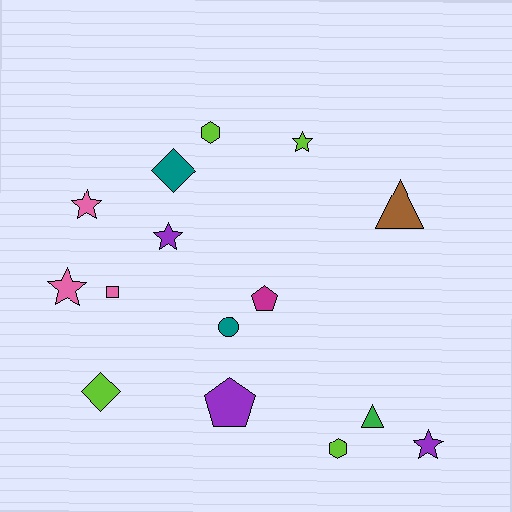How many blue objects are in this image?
There are no blue objects.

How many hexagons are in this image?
There are 2 hexagons.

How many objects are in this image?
There are 15 objects.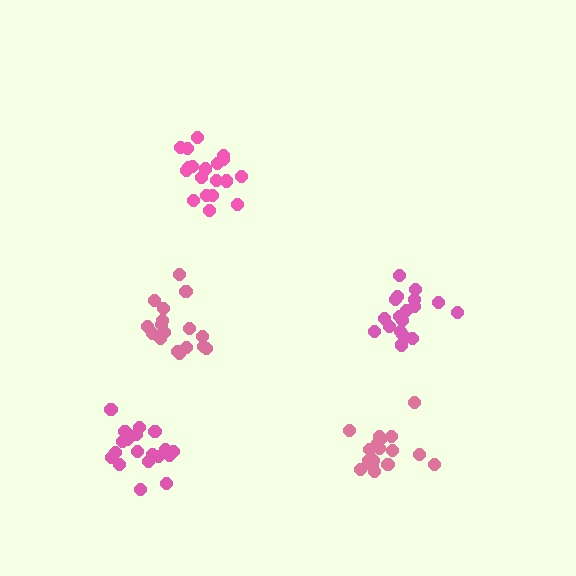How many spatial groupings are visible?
There are 5 spatial groupings.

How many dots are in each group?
Group 1: 17 dots, Group 2: 20 dots, Group 3: 19 dots, Group 4: 19 dots, Group 5: 17 dots (92 total).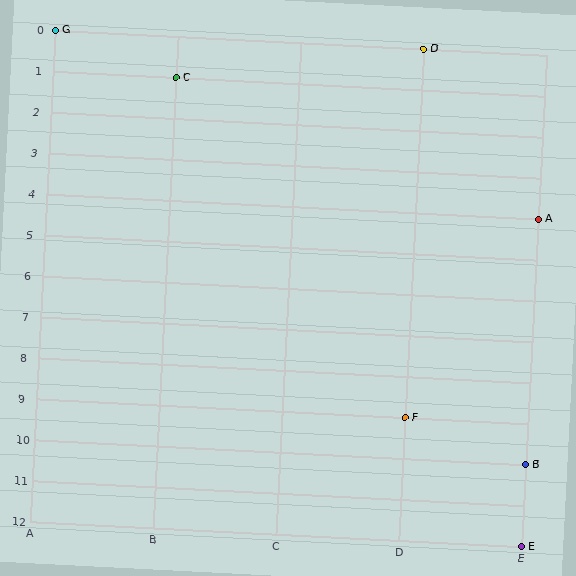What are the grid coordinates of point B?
Point B is at grid coordinates (E, 10).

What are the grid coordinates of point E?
Point E is at grid coordinates (E, 12).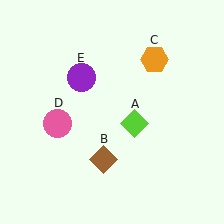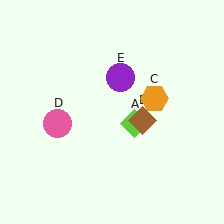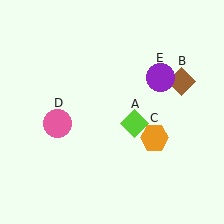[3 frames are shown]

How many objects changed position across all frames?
3 objects changed position: brown diamond (object B), orange hexagon (object C), purple circle (object E).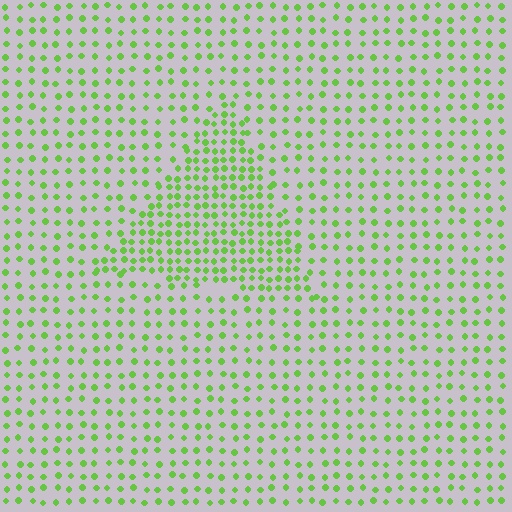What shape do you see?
I see a triangle.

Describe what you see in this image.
The image contains small lime elements arranged at two different densities. A triangle-shaped region is visible where the elements are more densely packed than the surrounding area.